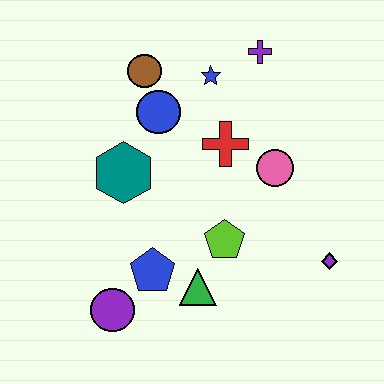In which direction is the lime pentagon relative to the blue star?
The lime pentagon is below the blue star.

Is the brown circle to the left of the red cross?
Yes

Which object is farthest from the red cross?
The purple circle is farthest from the red cross.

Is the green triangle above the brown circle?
No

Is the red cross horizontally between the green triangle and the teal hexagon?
No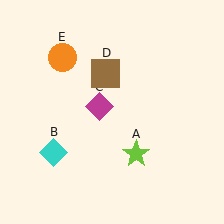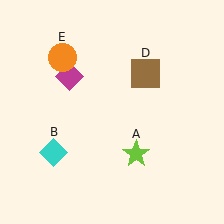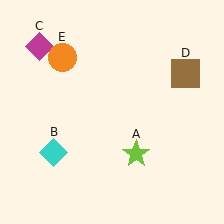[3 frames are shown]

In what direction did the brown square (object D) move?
The brown square (object D) moved right.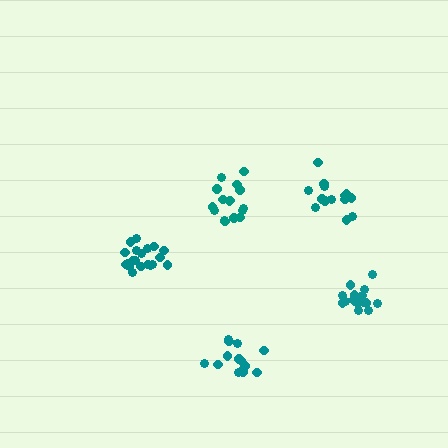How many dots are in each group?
Group 1: 14 dots, Group 2: 15 dots, Group 3: 18 dots, Group 4: 20 dots, Group 5: 16 dots (83 total).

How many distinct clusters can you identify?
There are 5 distinct clusters.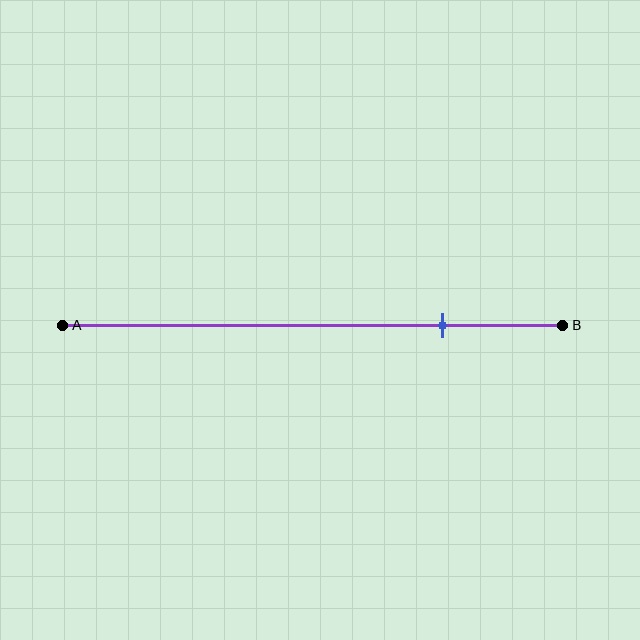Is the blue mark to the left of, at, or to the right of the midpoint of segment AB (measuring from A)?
The blue mark is to the right of the midpoint of segment AB.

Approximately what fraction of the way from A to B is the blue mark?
The blue mark is approximately 75% of the way from A to B.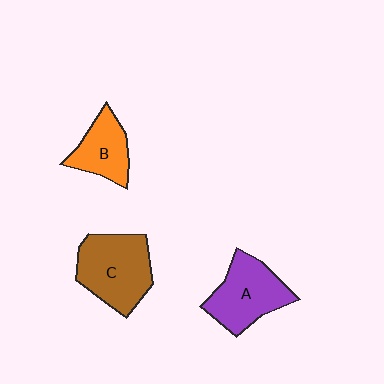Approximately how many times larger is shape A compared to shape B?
Approximately 1.4 times.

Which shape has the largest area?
Shape C (brown).